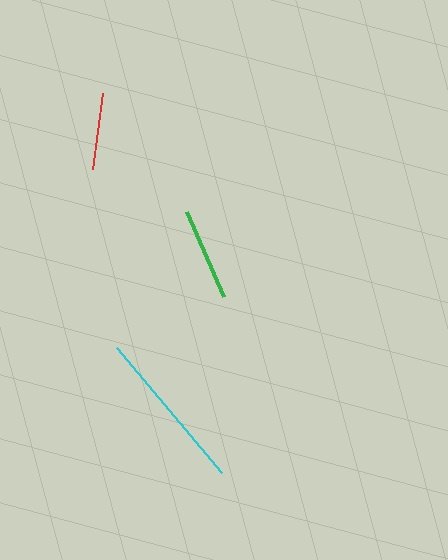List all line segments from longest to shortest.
From longest to shortest: cyan, green, red.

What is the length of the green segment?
The green segment is approximately 93 pixels long.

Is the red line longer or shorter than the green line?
The green line is longer than the red line.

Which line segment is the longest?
The cyan line is the longest at approximately 164 pixels.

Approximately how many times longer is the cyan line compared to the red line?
The cyan line is approximately 2.1 times the length of the red line.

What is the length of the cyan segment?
The cyan segment is approximately 164 pixels long.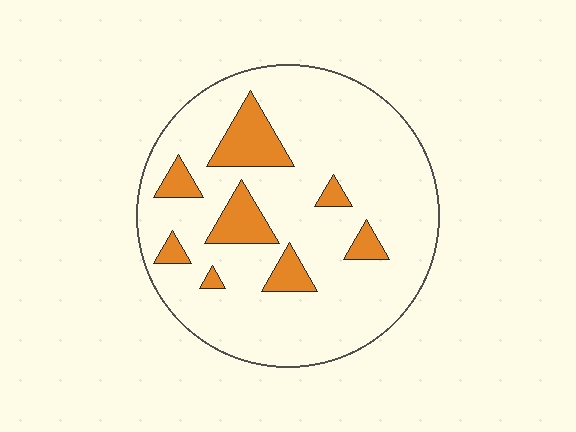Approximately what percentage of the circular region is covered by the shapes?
Approximately 15%.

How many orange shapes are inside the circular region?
8.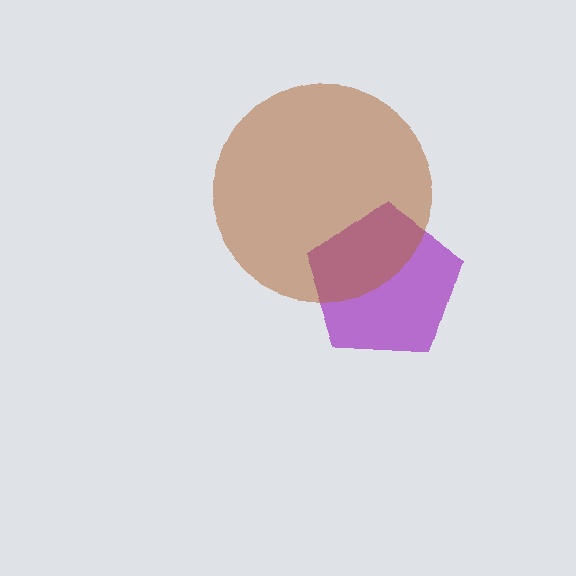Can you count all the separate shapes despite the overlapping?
Yes, there are 2 separate shapes.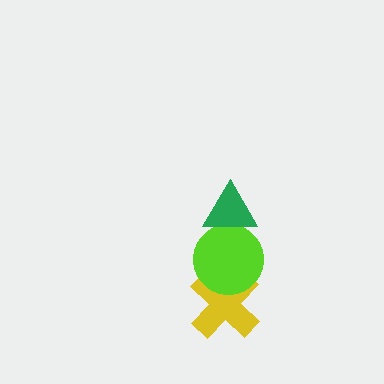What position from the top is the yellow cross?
The yellow cross is 3rd from the top.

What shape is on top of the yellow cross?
The lime circle is on top of the yellow cross.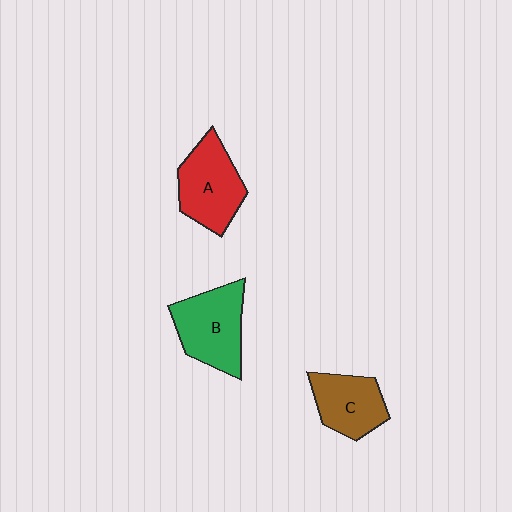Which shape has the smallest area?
Shape C (brown).